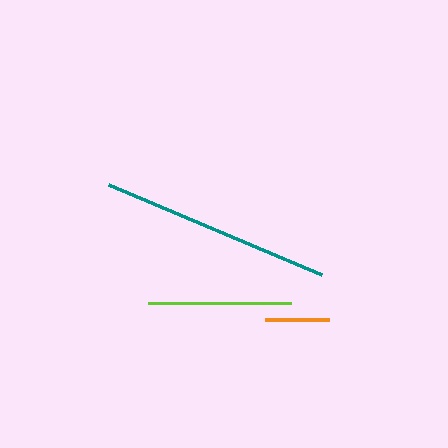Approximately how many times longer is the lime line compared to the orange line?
The lime line is approximately 2.2 times the length of the orange line.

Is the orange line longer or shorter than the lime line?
The lime line is longer than the orange line.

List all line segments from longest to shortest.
From longest to shortest: teal, lime, orange.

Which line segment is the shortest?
The orange line is the shortest at approximately 64 pixels.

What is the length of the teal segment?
The teal segment is approximately 232 pixels long.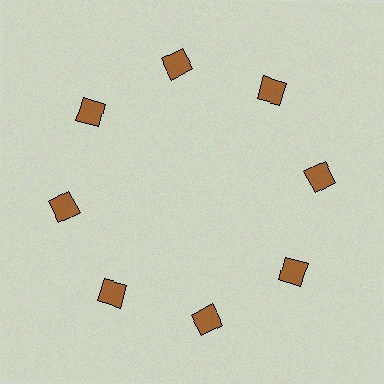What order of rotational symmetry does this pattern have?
This pattern has 8-fold rotational symmetry.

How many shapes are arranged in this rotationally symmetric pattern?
There are 8 shapes, arranged in 8 groups of 1.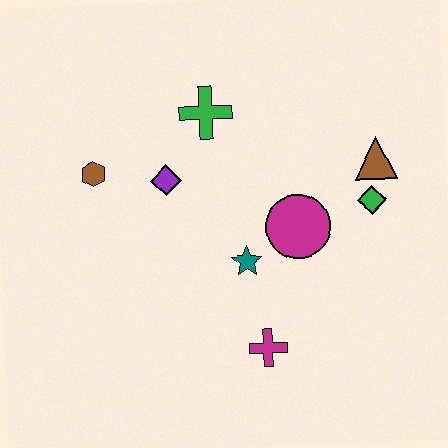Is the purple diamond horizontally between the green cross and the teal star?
No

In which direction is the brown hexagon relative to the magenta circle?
The brown hexagon is to the left of the magenta circle.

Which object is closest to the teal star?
The magenta circle is closest to the teal star.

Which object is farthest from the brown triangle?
The brown hexagon is farthest from the brown triangle.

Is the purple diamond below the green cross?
Yes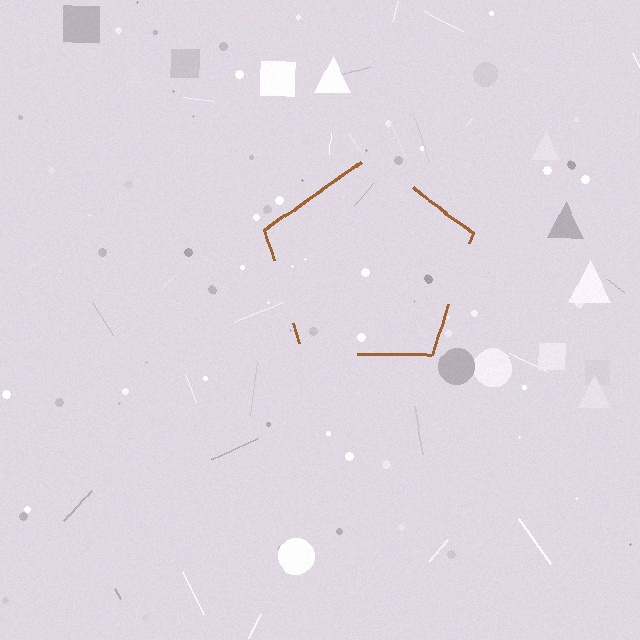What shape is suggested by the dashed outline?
The dashed outline suggests a pentagon.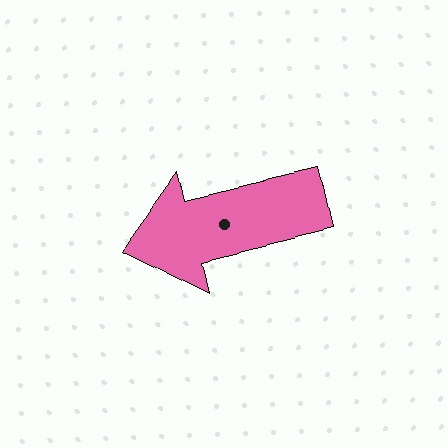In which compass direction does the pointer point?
West.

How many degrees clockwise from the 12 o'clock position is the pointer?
Approximately 257 degrees.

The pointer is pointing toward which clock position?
Roughly 9 o'clock.